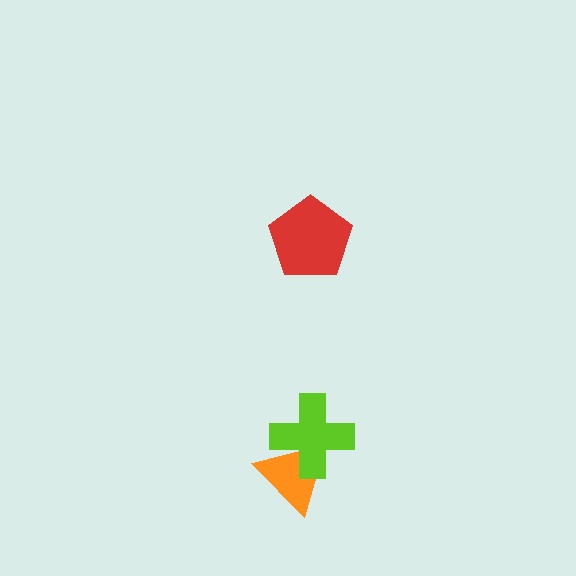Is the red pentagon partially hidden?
No, no other shape covers it.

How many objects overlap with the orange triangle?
1 object overlaps with the orange triangle.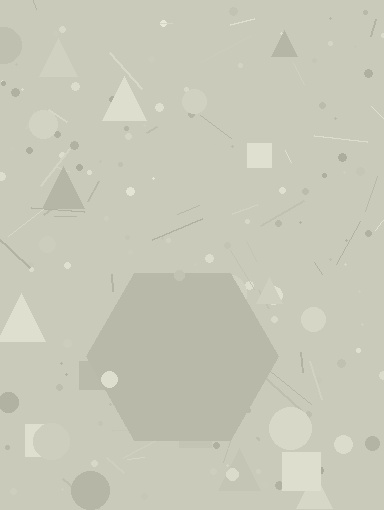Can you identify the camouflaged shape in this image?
The camouflaged shape is a hexagon.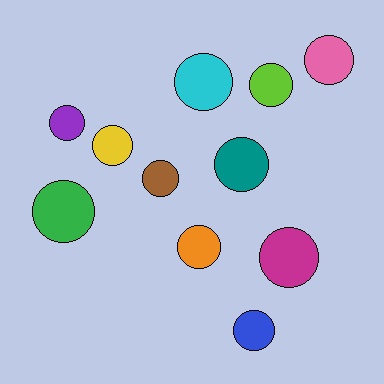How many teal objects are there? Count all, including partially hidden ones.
There is 1 teal object.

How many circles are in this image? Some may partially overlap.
There are 11 circles.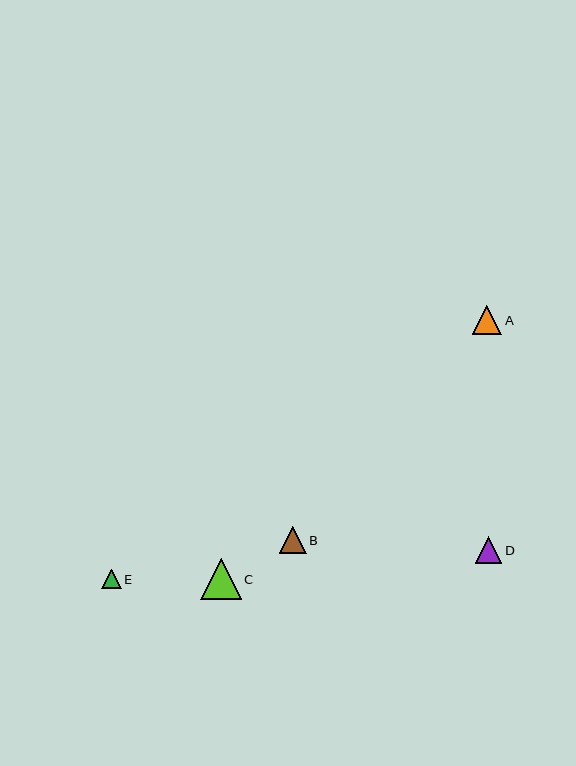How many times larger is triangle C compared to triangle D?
Triangle C is approximately 1.5 times the size of triangle D.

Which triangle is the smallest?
Triangle E is the smallest with a size of approximately 19 pixels.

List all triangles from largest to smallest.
From largest to smallest: C, A, B, D, E.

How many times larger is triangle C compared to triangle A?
Triangle C is approximately 1.4 times the size of triangle A.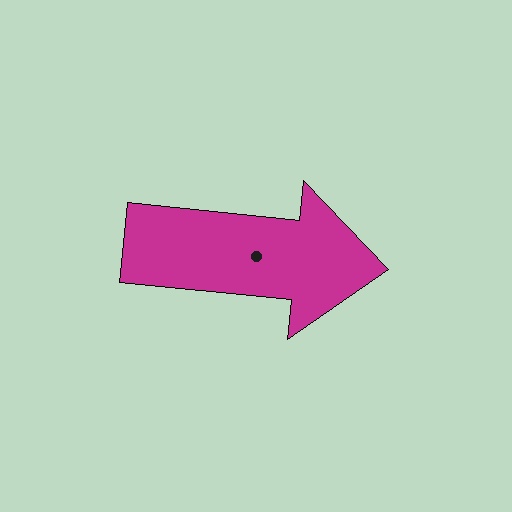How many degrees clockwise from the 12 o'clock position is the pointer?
Approximately 96 degrees.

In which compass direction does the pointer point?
East.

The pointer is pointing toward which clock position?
Roughly 3 o'clock.